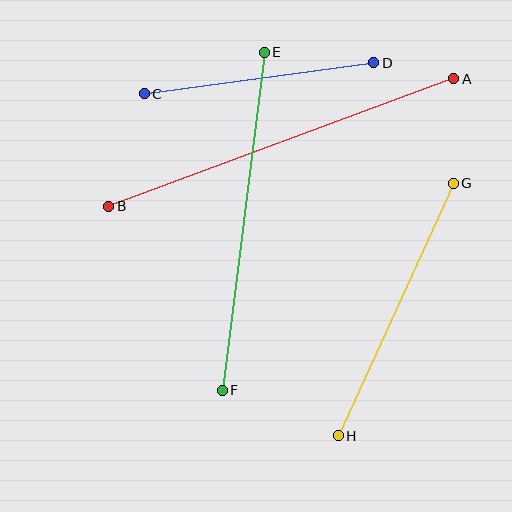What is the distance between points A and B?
The distance is approximately 368 pixels.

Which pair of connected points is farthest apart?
Points A and B are farthest apart.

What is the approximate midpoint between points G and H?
The midpoint is at approximately (396, 309) pixels.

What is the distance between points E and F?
The distance is approximately 340 pixels.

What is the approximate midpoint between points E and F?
The midpoint is at approximately (243, 221) pixels.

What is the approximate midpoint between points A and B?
The midpoint is at approximately (281, 142) pixels.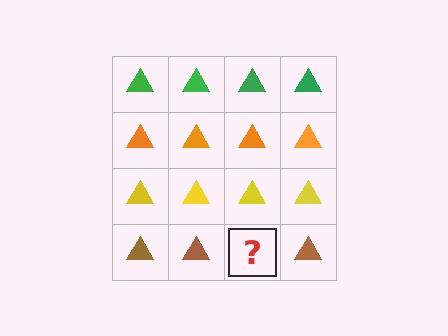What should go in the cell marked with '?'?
The missing cell should contain a brown triangle.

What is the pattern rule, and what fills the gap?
The rule is that each row has a consistent color. The gap should be filled with a brown triangle.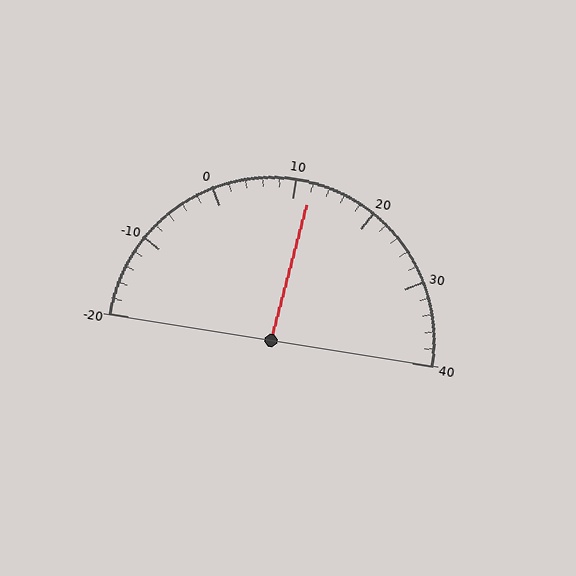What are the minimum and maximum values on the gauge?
The gauge ranges from -20 to 40.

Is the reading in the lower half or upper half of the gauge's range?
The reading is in the upper half of the range (-20 to 40).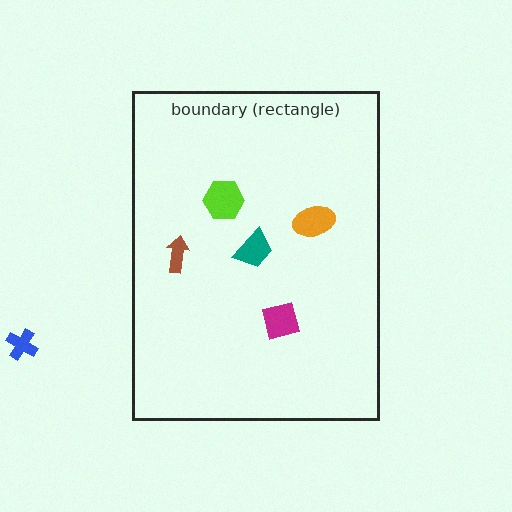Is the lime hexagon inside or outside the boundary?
Inside.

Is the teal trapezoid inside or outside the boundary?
Inside.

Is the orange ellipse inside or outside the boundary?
Inside.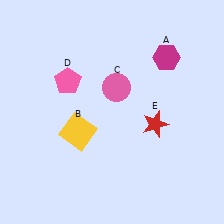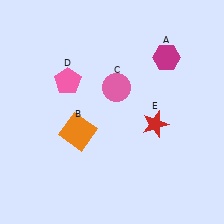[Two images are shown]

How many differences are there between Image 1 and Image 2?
There is 1 difference between the two images.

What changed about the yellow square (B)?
In Image 1, B is yellow. In Image 2, it changed to orange.